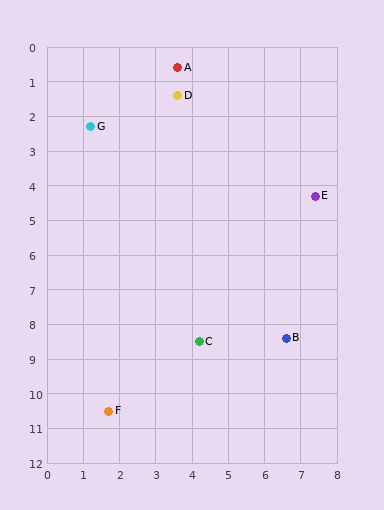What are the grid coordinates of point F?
Point F is at approximately (1.7, 10.5).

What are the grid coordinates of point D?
Point D is at approximately (3.6, 1.4).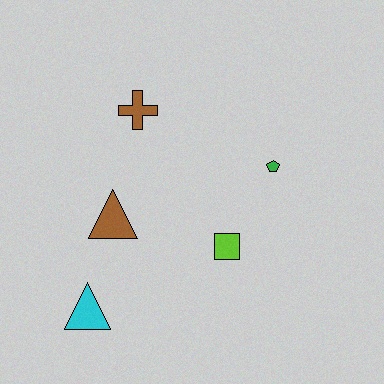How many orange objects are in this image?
There are no orange objects.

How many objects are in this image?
There are 5 objects.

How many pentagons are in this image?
There is 1 pentagon.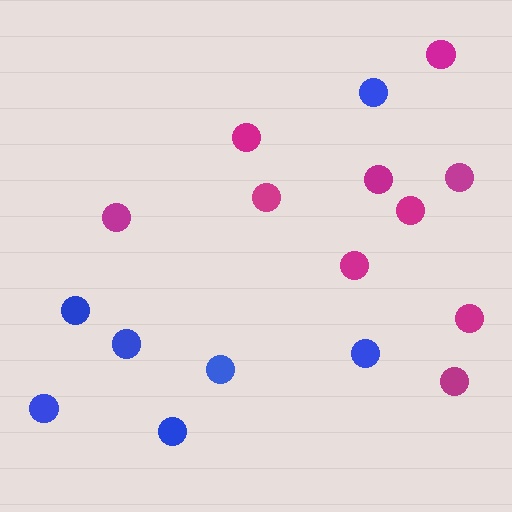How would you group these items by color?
There are 2 groups: one group of blue circles (7) and one group of magenta circles (10).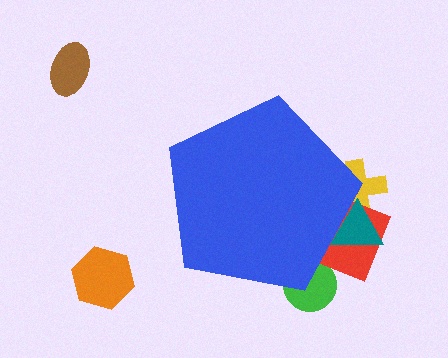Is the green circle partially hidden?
Yes, the green circle is partially hidden behind the blue pentagon.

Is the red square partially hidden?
Yes, the red square is partially hidden behind the blue pentagon.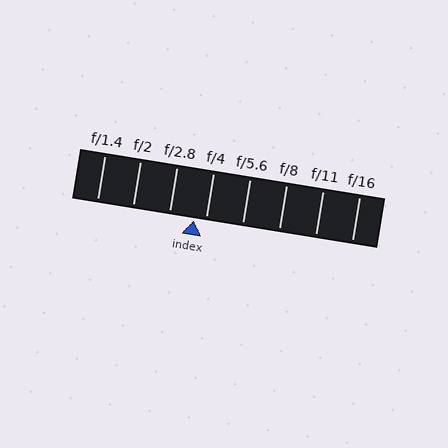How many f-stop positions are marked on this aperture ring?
There are 8 f-stop positions marked.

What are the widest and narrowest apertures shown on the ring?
The widest aperture shown is f/1.4 and the narrowest is f/16.